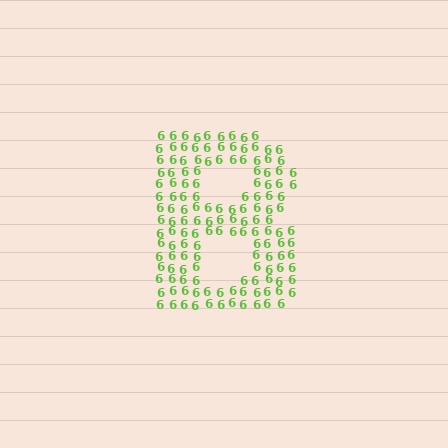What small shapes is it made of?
It is made of small digit 6's.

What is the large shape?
The large shape is the letter B.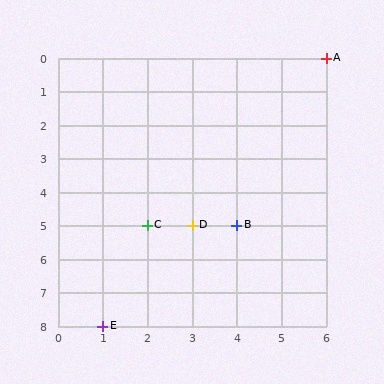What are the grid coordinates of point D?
Point D is at grid coordinates (3, 5).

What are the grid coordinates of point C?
Point C is at grid coordinates (2, 5).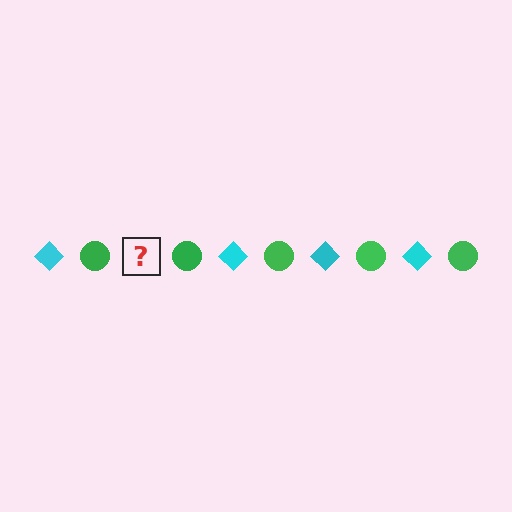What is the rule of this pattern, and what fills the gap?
The rule is that the pattern alternates between cyan diamond and green circle. The gap should be filled with a cyan diamond.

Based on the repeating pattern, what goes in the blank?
The blank should be a cyan diamond.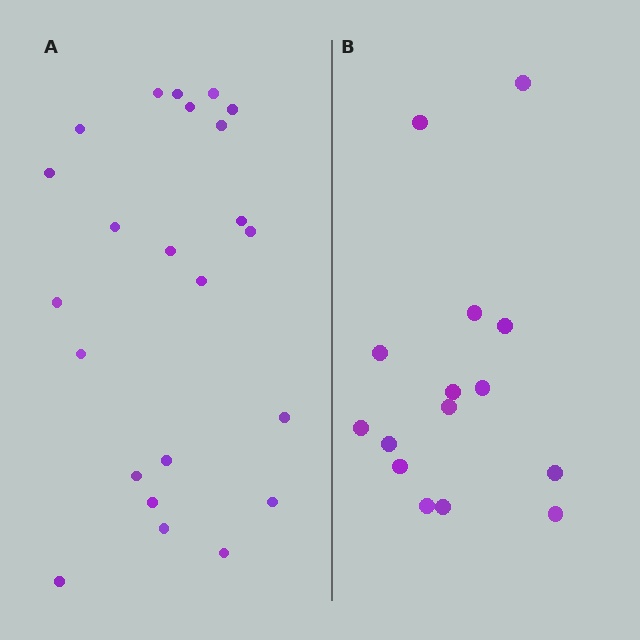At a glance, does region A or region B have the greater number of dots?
Region A (the left region) has more dots.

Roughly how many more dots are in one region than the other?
Region A has roughly 8 or so more dots than region B.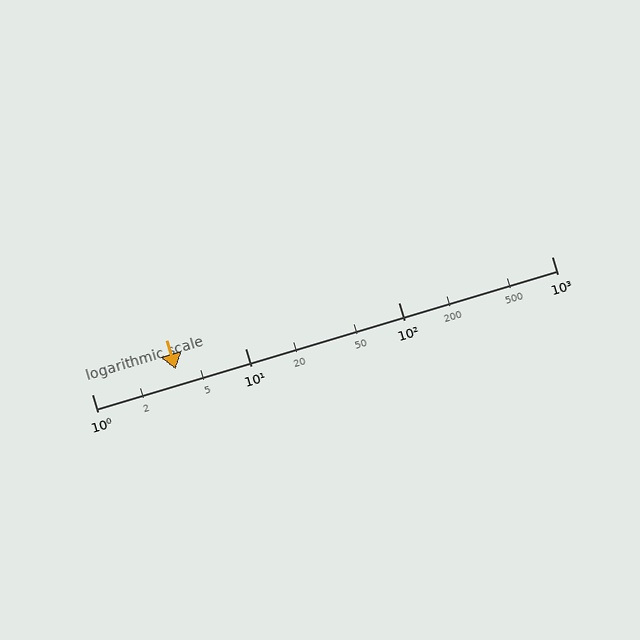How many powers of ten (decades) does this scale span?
The scale spans 3 decades, from 1 to 1000.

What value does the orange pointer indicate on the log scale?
The pointer indicates approximately 3.5.